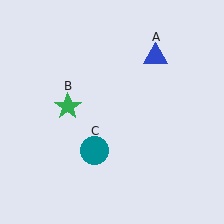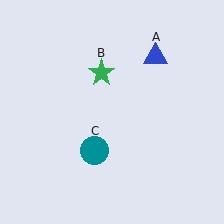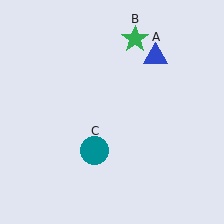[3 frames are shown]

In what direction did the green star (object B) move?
The green star (object B) moved up and to the right.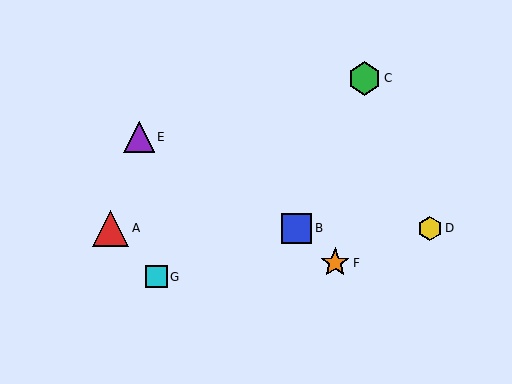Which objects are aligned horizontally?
Objects A, B, D are aligned horizontally.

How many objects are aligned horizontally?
3 objects (A, B, D) are aligned horizontally.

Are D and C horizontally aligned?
No, D is at y≈228 and C is at y≈78.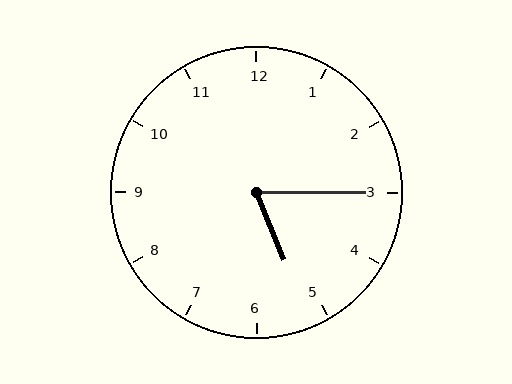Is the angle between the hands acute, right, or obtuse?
It is acute.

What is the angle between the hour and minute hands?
Approximately 68 degrees.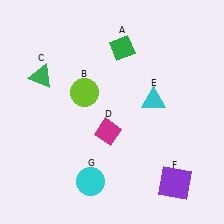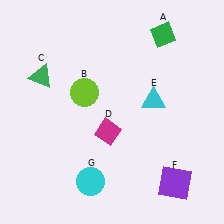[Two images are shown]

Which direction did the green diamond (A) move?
The green diamond (A) moved right.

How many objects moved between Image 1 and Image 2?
1 object moved between the two images.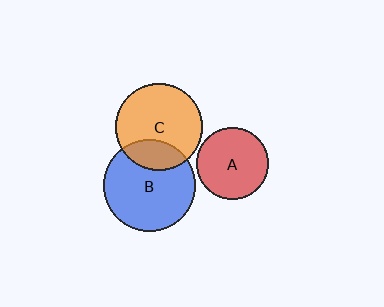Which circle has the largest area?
Circle B (blue).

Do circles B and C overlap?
Yes.